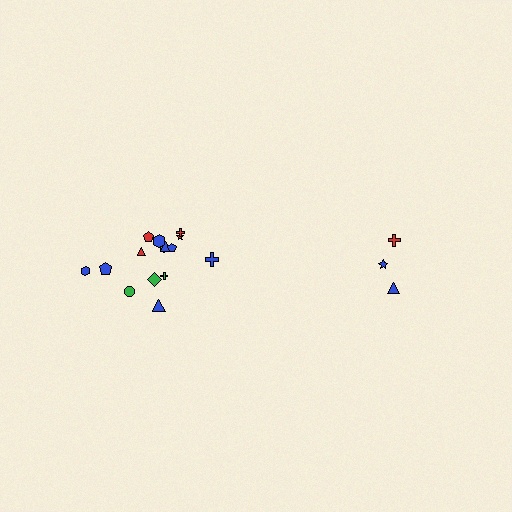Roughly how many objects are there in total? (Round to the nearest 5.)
Roughly 20 objects in total.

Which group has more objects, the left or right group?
The left group.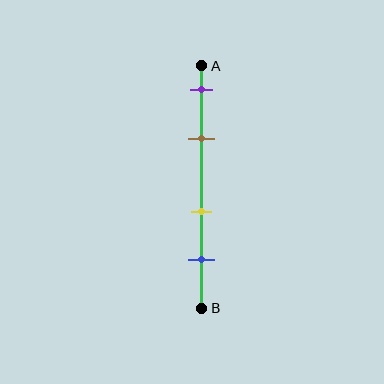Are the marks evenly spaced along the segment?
No, the marks are not evenly spaced.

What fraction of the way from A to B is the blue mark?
The blue mark is approximately 80% (0.8) of the way from A to B.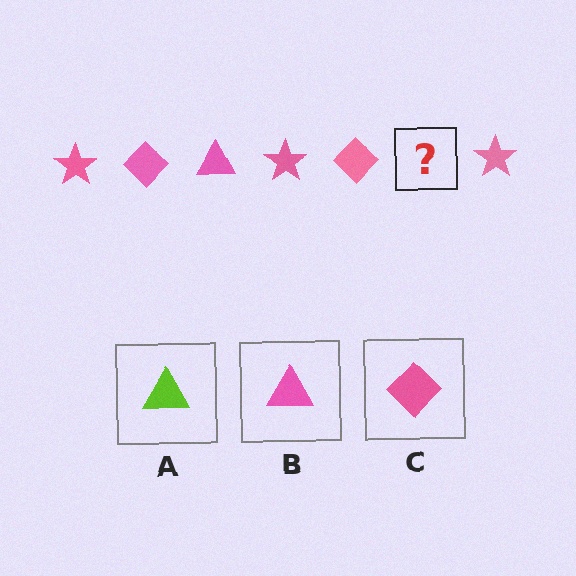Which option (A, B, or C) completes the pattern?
B.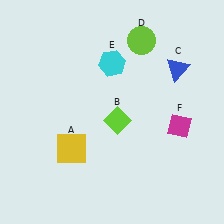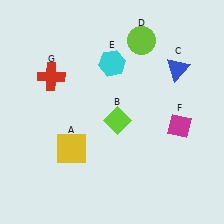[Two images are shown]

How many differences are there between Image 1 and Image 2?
There is 1 difference between the two images.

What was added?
A red cross (G) was added in Image 2.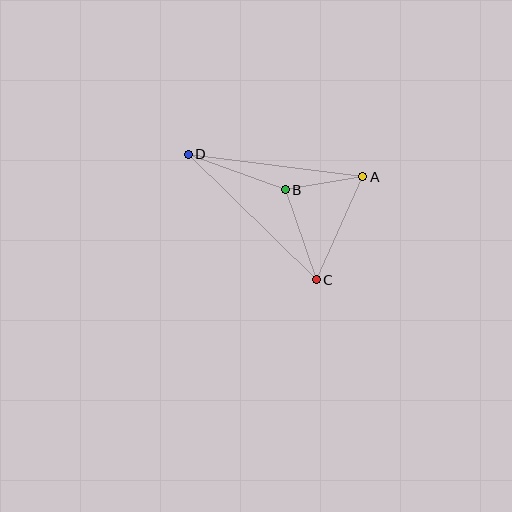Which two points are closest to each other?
Points A and B are closest to each other.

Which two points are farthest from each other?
Points C and D are farthest from each other.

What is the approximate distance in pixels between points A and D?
The distance between A and D is approximately 176 pixels.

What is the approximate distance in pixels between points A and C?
The distance between A and C is approximately 113 pixels.